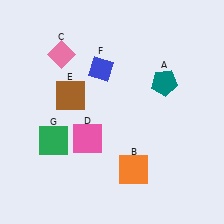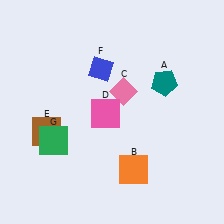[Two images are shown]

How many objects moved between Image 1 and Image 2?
3 objects moved between the two images.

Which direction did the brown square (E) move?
The brown square (E) moved down.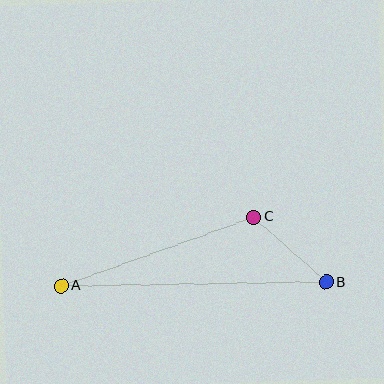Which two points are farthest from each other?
Points A and B are farthest from each other.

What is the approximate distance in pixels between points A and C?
The distance between A and C is approximately 204 pixels.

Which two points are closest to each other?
Points B and C are closest to each other.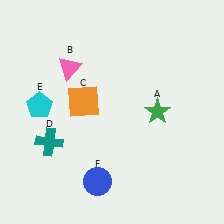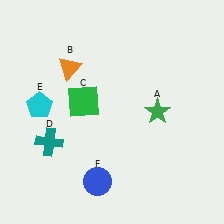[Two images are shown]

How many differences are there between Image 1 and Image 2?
There are 2 differences between the two images.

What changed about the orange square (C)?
In Image 1, C is orange. In Image 2, it changed to green.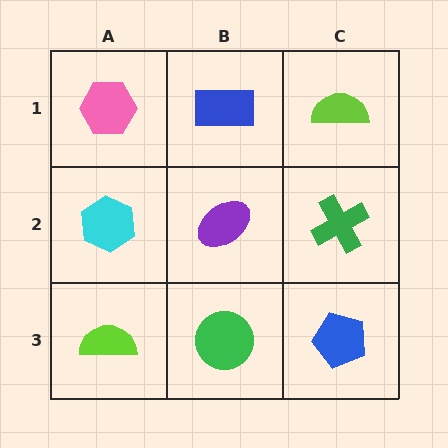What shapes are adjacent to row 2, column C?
A lime semicircle (row 1, column C), a blue pentagon (row 3, column C), a purple ellipse (row 2, column B).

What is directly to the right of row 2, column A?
A purple ellipse.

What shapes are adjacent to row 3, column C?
A green cross (row 2, column C), a green circle (row 3, column B).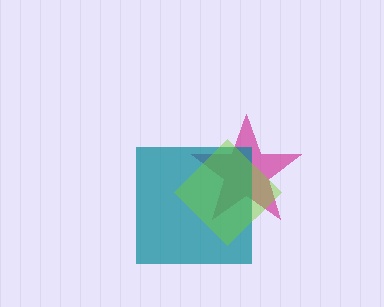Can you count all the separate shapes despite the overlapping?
Yes, there are 3 separate shapes.